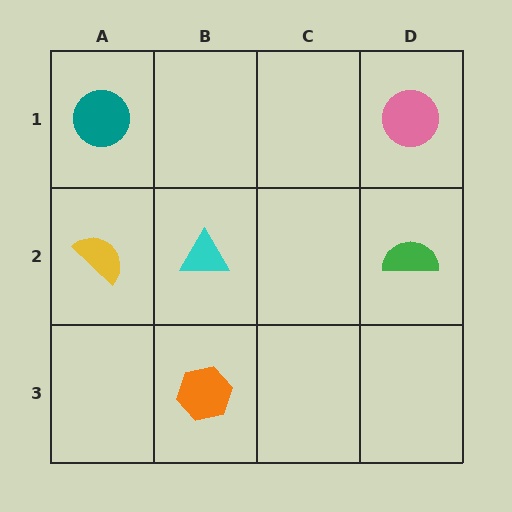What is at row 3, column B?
An orange hexagon.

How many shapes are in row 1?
2 shapes.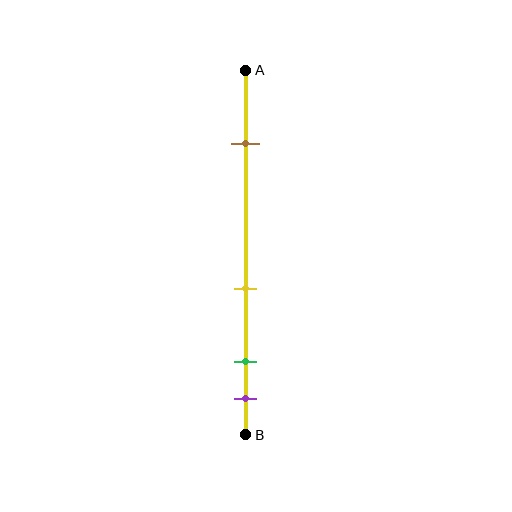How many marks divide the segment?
There are 4 marks dividing the segment.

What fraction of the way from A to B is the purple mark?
The purple mark is approximately 90% (0.9) of the way from A to B.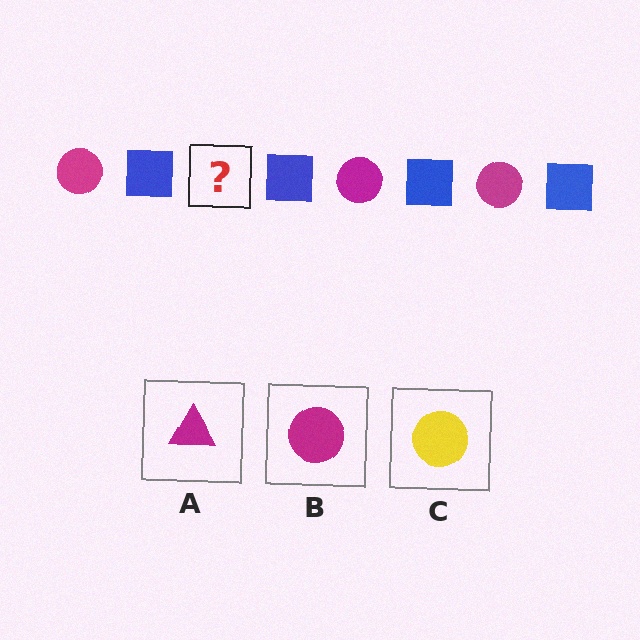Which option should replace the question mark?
Option B.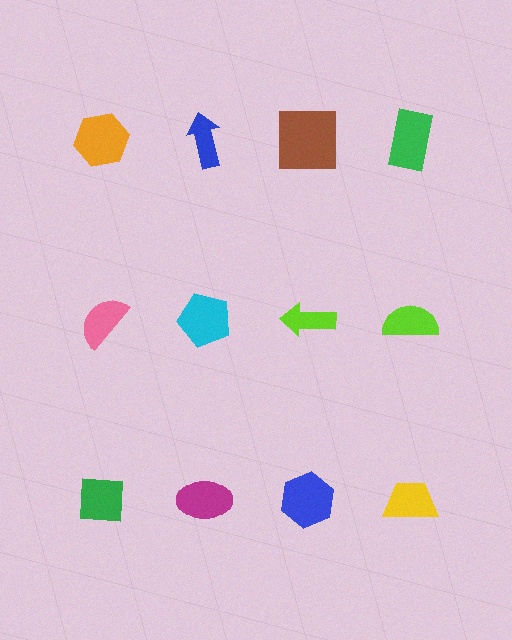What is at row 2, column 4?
A lime semicircle.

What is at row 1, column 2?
A blue arrow.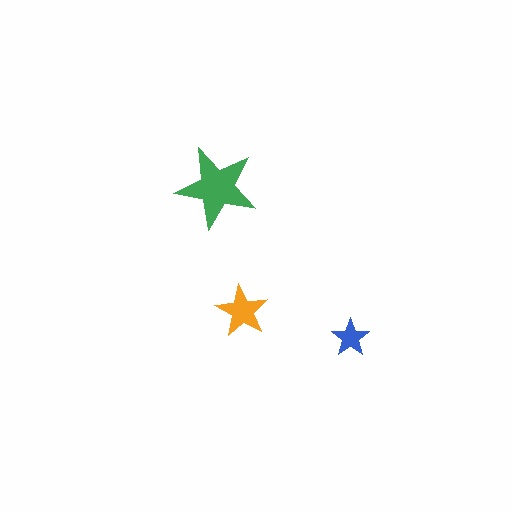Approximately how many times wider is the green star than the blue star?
About 2 times wider.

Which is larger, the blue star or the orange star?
The orange one.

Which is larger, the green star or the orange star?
The green one.